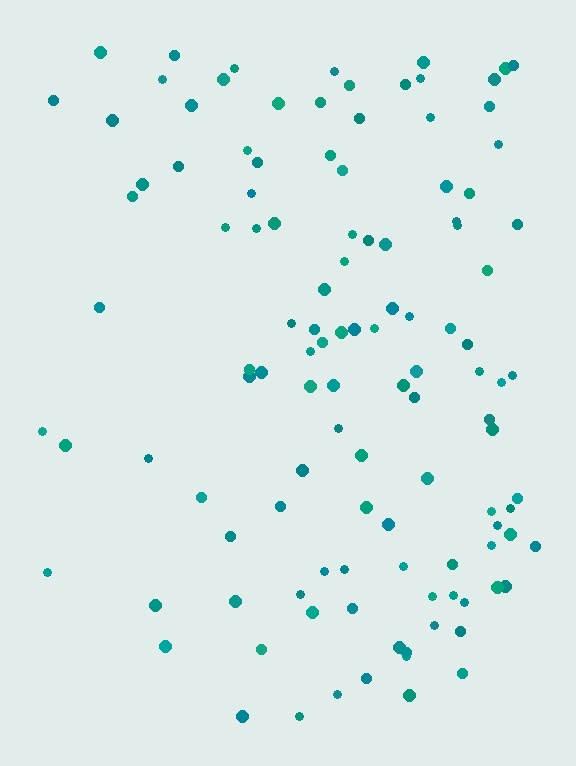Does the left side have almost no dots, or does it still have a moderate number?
Still a moderate number, just noticeably fewer than the right.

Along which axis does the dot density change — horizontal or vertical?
Horizontal.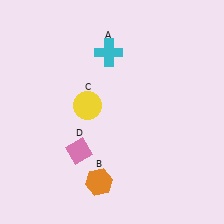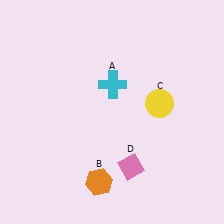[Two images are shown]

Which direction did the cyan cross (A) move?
The cyan cross (A) moved down.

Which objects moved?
The objects that moved are: the cyan cross (A), the yellow circle (C), the pink diamond (D).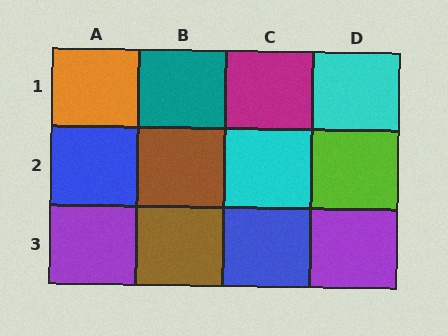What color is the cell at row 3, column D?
Purple.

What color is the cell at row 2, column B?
Brown.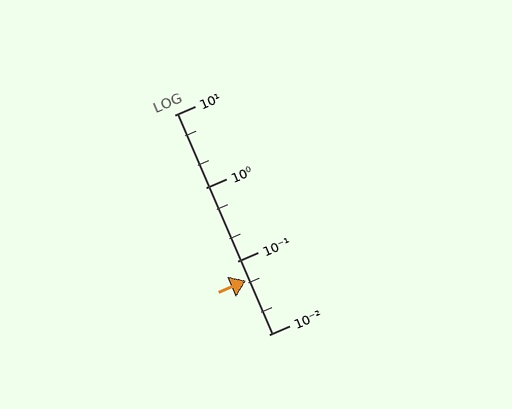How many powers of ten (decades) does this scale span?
The scale spans 3 decades, from 0.01 to 10.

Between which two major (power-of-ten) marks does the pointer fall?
The pointer is between 0.01 and 0.1.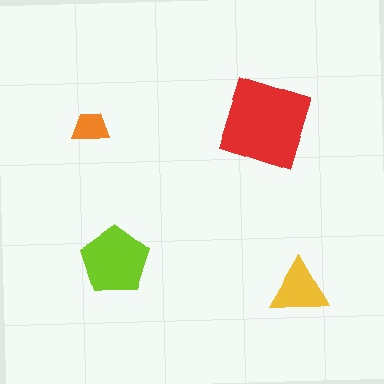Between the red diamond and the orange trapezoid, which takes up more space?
The red diamond.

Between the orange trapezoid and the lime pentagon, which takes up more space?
The lime pentagon.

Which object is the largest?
The red diamond.